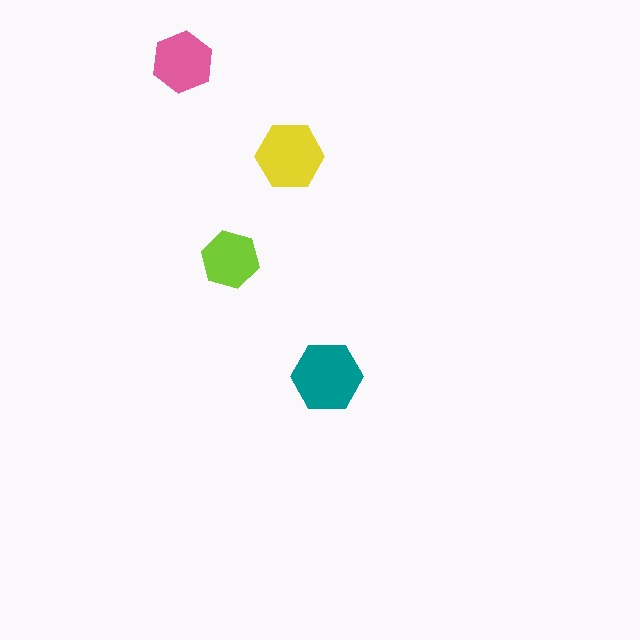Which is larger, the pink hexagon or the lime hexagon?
The pink one.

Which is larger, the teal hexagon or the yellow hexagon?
The teal one.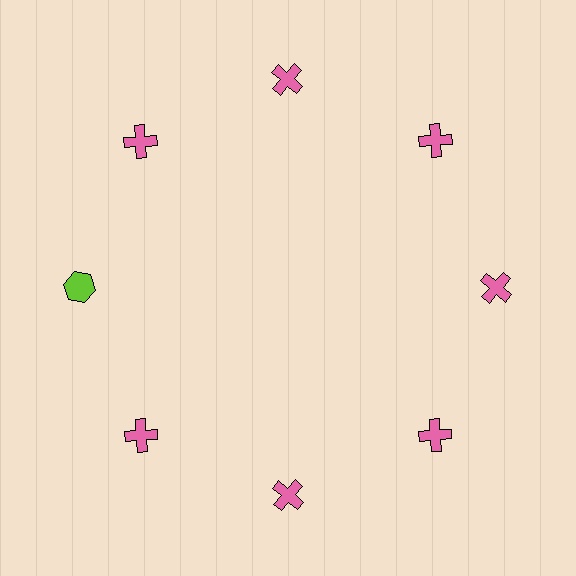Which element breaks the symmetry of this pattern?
The lime hexagon at roughly the 9 o'clock position breaks the symmetry. All other shapes are pink crosses.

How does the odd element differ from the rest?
It differs in both color (lime instead of pink) and shape (hexagon instead of cross).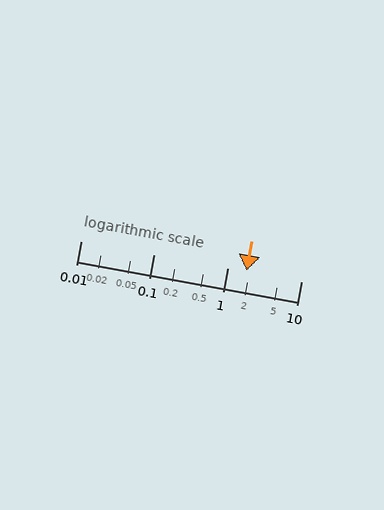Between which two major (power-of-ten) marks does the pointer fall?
The pointer is between 1 and 10.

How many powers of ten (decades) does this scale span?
The scale spans 3 decades, from 0.01 to 10.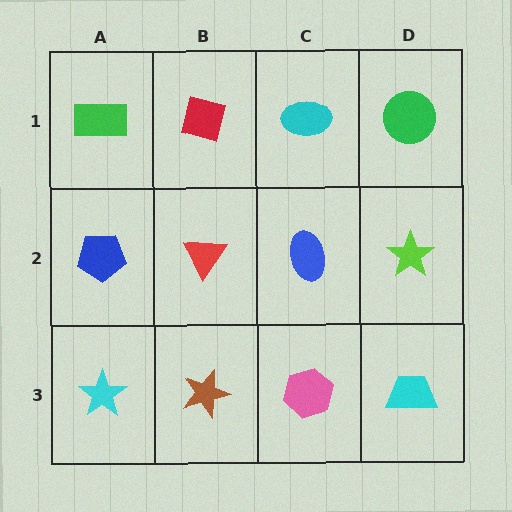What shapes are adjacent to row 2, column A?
A green rectangle (row 1, column A), a cyan star (row 3, column A), a red triangle (row 2, column B).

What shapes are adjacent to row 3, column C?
A blue ellipse (row 2, column C), a brown star (row 3, column B), a cyan trapezoid (row 3, column D).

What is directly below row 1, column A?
A blue pentagon.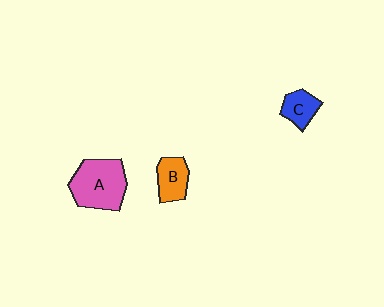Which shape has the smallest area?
Shape C (blue).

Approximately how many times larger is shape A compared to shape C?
Approximately 2.3 times.